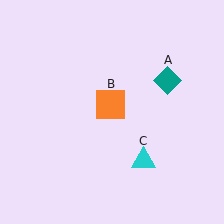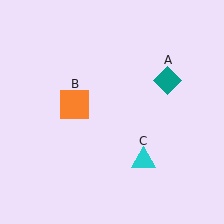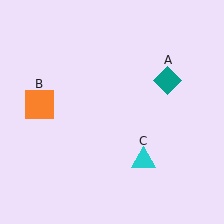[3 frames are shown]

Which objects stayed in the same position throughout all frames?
Teal diamond (object A) and cyan triangle (object C) remained stationary.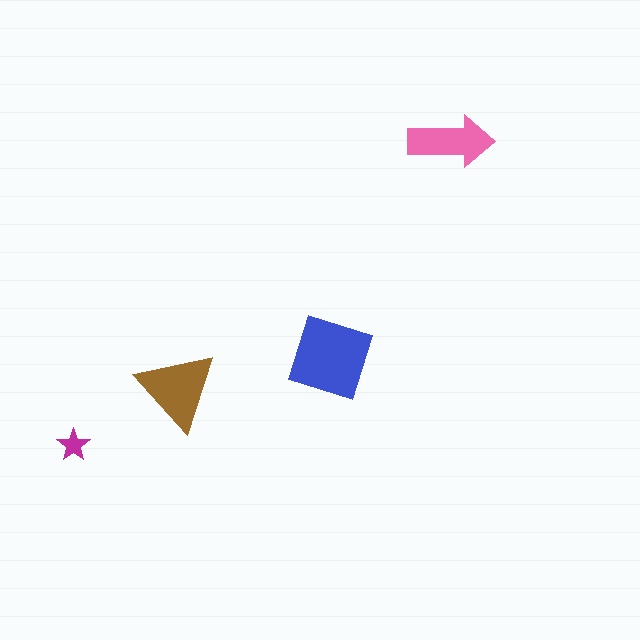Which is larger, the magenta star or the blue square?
The blue square.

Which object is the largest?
The blue square.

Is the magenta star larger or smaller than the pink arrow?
Smaller.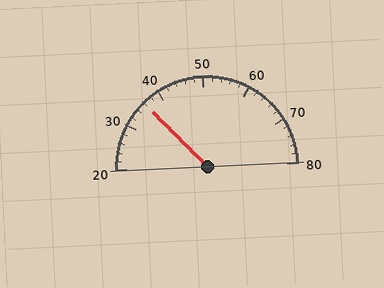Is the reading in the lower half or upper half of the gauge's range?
The reading is in the lower half of the range (20 to 80).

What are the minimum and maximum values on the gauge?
The gauge ranges from 20 to 80.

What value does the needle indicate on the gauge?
The needle indicates approximately 36.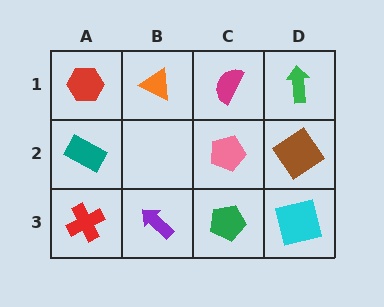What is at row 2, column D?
A brown diamond.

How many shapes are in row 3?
4 shapes.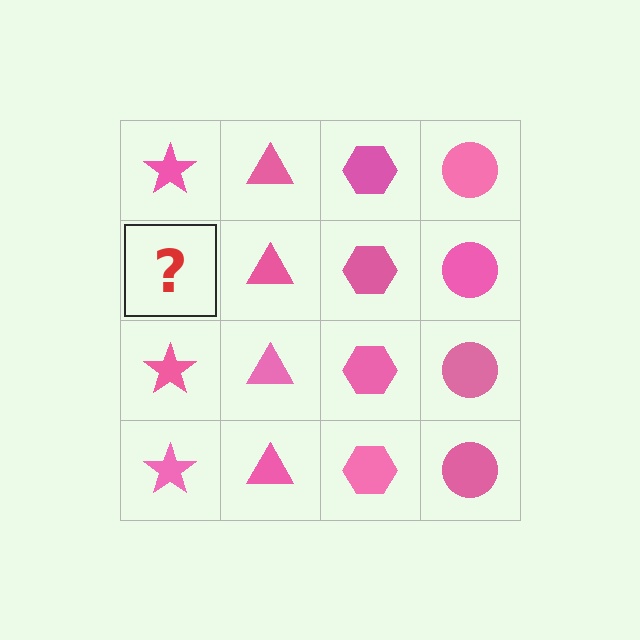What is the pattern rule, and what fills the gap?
The rule is that each column has a consistent shape. The gap should be filled with a pink star.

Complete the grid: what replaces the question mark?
The question mark should be replaced with a pink star.